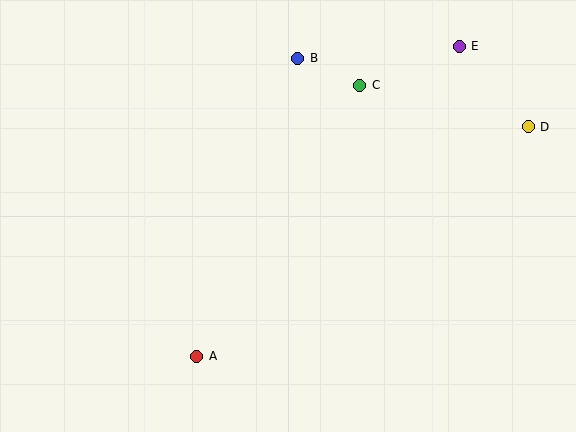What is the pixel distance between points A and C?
The distance between A and C is 316 pixels.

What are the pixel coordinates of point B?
Point B is at (298, 58).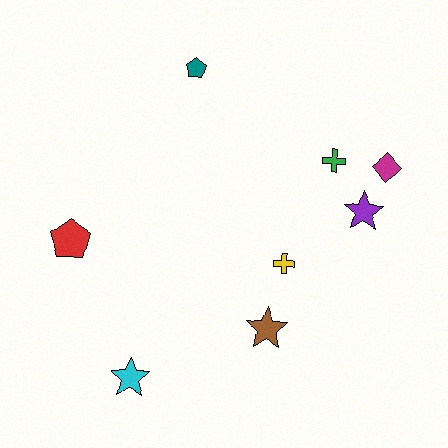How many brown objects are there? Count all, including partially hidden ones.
There is 1 brown object.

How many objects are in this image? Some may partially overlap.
There are 8 objects.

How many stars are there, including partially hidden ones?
There are 3 stars.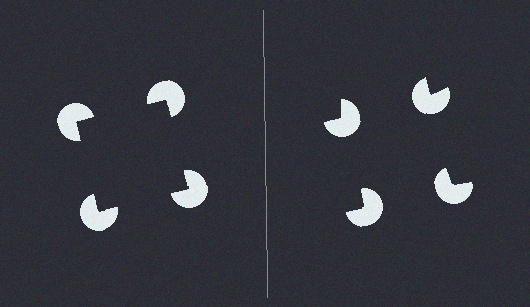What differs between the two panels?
The pac-man discs are positioned identically on both sides; only the wedge orientations differ. On the left they align to a square; on the right they are misaligned.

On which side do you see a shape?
An illusory square appears on the left side. On the right side the wedge cuts are rotated, so no coherent shape forms.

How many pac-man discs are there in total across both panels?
8 — 4 on each side.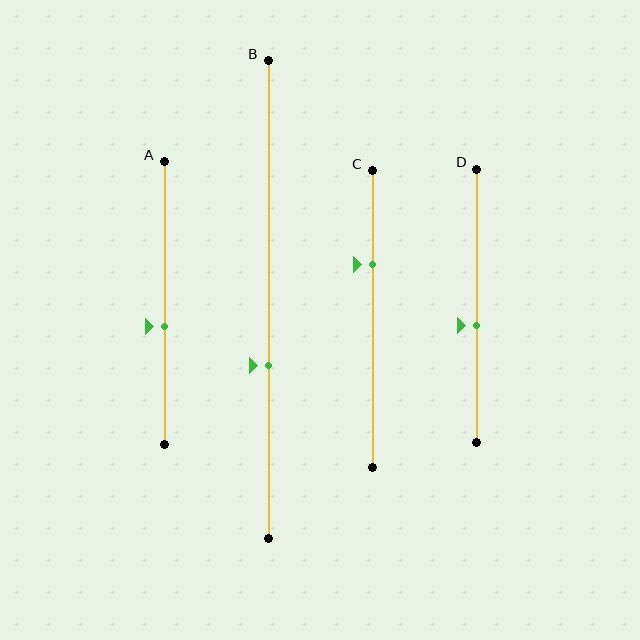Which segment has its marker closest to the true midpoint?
Segment D has its marker closest to the true midpoint.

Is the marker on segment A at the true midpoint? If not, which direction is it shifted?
No, the marker on segment A is shifted downward by about 8% of the segment length.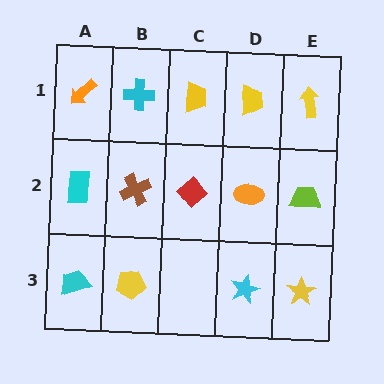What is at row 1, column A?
An orange arrow.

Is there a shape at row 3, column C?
No, that cell is empty.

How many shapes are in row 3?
4 shapes.